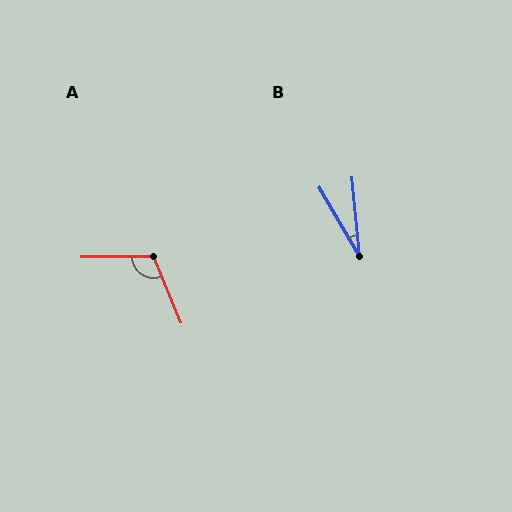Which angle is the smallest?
B, at approximately 25 degrees.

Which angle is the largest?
A, at approximately 112 degrees.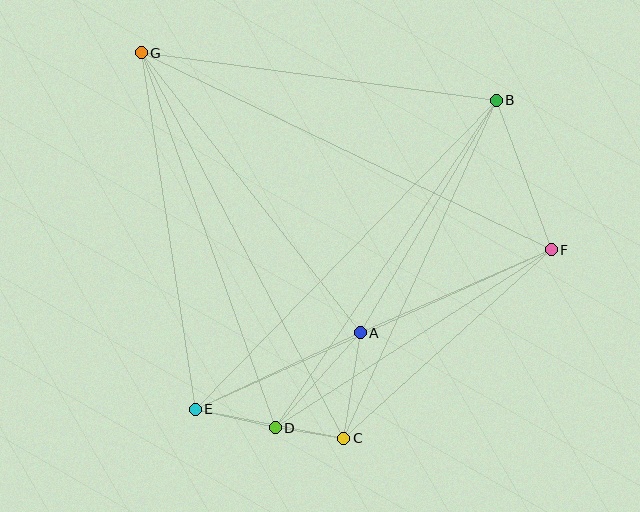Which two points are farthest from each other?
Points F and G are farthest from each other.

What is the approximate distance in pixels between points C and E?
The distance between C and E is approximately 151 pixels.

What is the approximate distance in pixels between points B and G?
The distance between B and G is approximately 358 pixels.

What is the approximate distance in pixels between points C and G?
The distance between C and G is approximately 435 pixels.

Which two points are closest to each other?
Points C and D are closest to each other.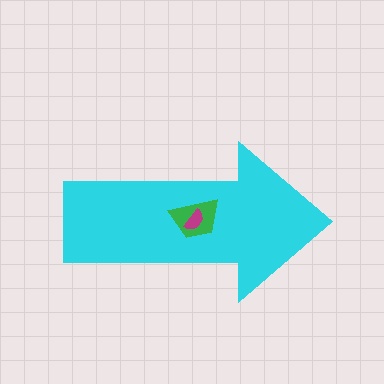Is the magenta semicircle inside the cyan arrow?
Yes.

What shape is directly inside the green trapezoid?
The magenta semicircle.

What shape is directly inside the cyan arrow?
The green trapezoid.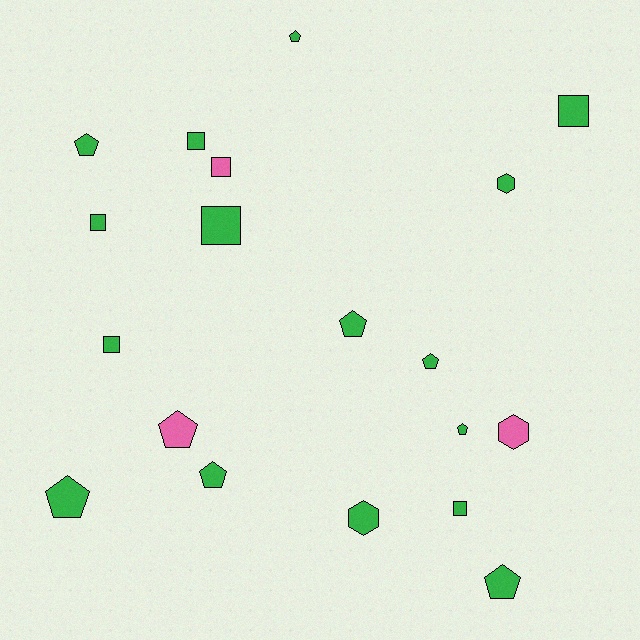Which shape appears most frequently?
Pentagon, with 9 objects.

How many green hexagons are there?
There are 2 green hexagons.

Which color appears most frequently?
Green, with 16 objects.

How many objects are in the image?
There are 19 objects.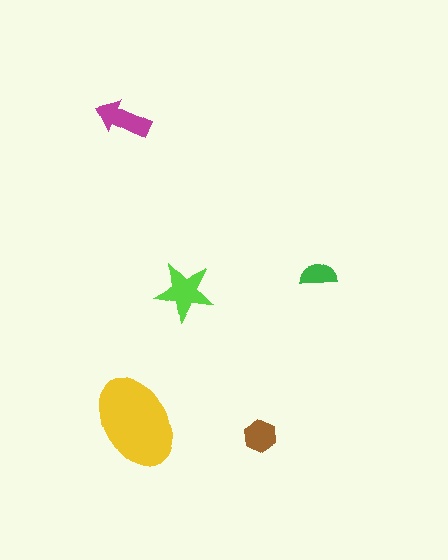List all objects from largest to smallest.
The yellow ellipse, the lime star, the magenta arrow, the brown hexagon, the green semicircle.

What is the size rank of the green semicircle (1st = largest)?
5th.